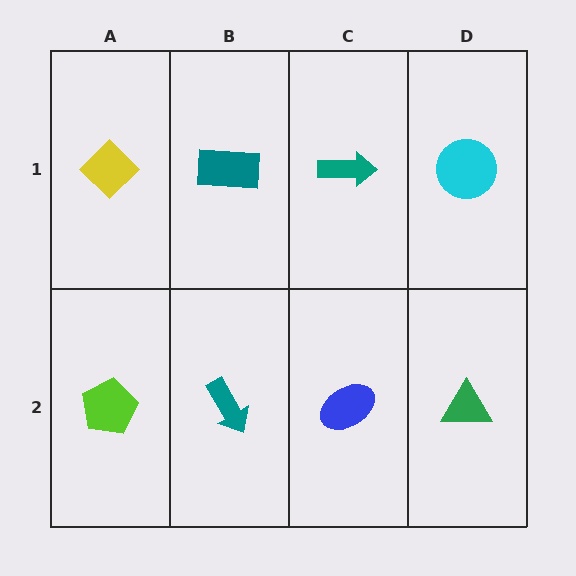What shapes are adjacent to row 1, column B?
A teal arrow (row 2, column B), a yellow diamond (row 1, column A), a teal arrow (row 1, column C).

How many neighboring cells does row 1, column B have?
3.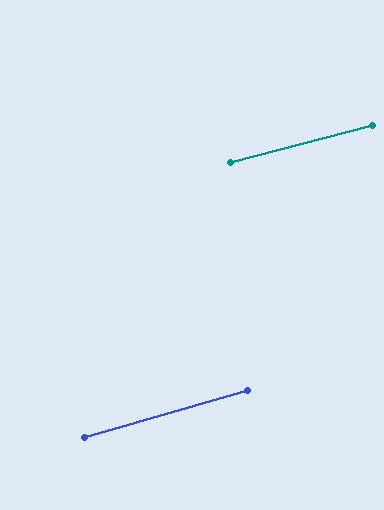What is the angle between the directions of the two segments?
Approximately 2 degrees.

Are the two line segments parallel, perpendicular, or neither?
Parallel — their directions differ by only 1.8°.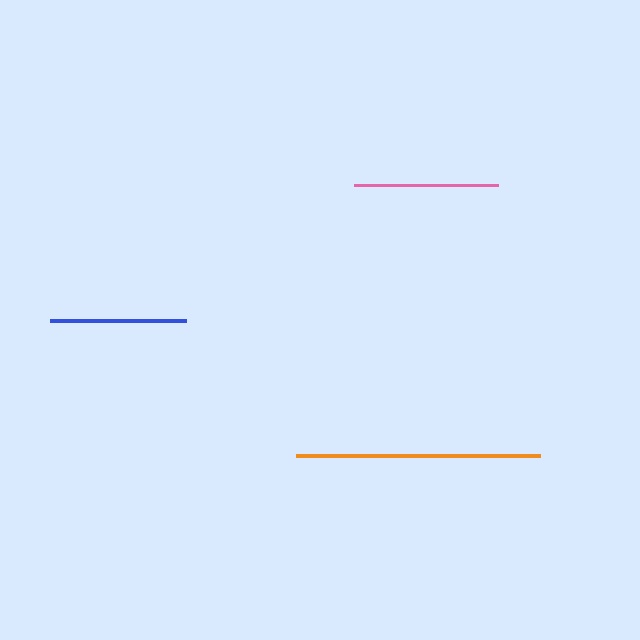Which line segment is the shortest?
The blue line is the shortest at approximately 136 pixels.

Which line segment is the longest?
The orange line is the longest at approximately 244 pixels.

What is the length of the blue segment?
The blue segment is approximately 136 pixels long.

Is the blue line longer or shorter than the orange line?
The orange line is longer than the blue line.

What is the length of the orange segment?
The orange segment is approximately 244 pixels long.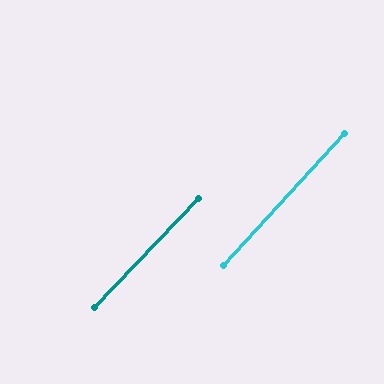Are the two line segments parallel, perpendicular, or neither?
Parallel — their directions differ by only 1.1°.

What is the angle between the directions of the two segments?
Approximately 1 degree.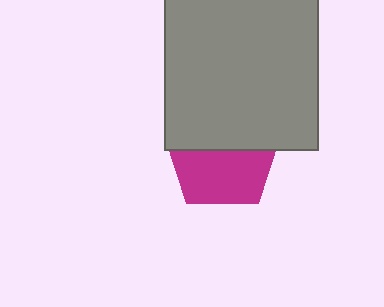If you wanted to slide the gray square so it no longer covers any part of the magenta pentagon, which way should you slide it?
Slide it up — that is the most direct way to separate the two shapes.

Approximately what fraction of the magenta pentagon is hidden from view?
Roughly 48% of the magenta pentagon is hidden behind the gray square.